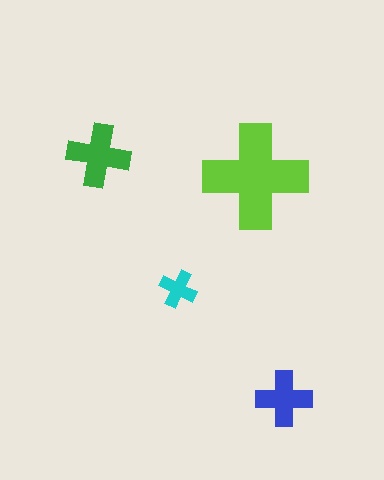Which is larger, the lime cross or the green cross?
The lime one.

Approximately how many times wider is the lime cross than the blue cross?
About 2 times wider.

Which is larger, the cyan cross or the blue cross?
The blue one.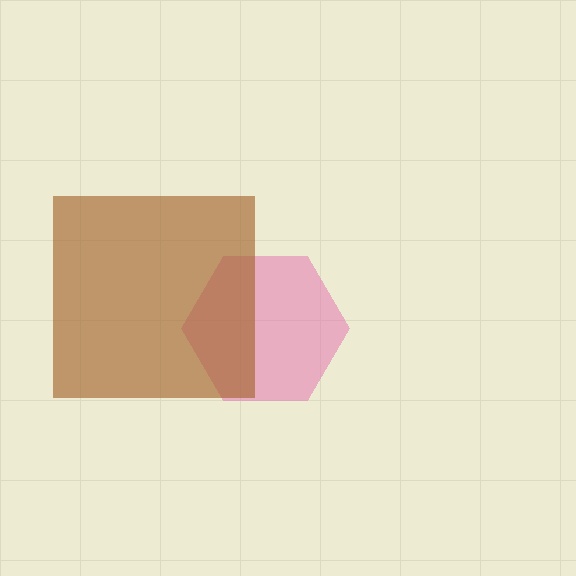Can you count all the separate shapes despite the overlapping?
Yes, there are 2 separate shapes.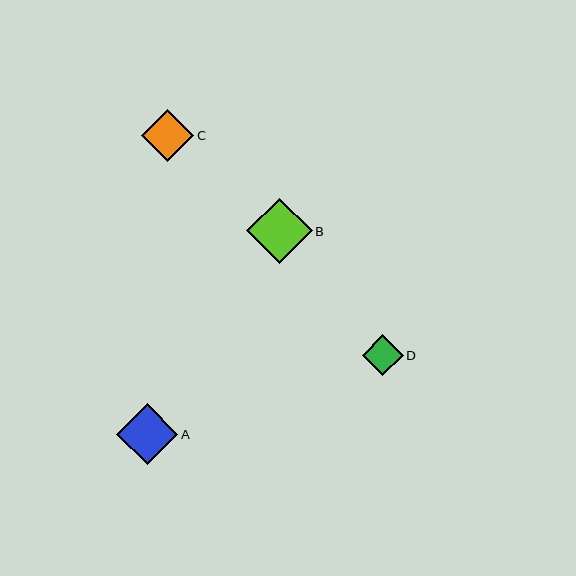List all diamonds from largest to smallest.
From largest to smallest: B, A, C, D.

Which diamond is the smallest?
Diamond D is the smallest with a size of approximately 41 pixels.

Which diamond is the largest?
Diamond B is the largest with a size of approximately 66 pixels.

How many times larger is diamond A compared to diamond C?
Diamond A is approximately 1.2 times the size of diamond C.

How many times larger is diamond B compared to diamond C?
Diamond B is approximately 1.3 times the size of diamond C.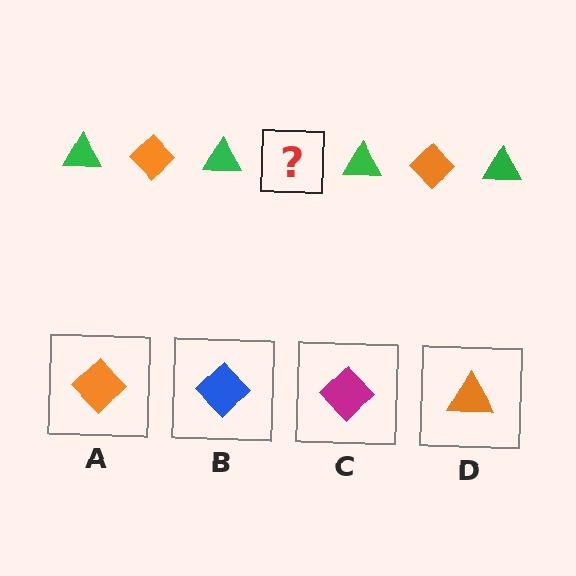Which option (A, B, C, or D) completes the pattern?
A.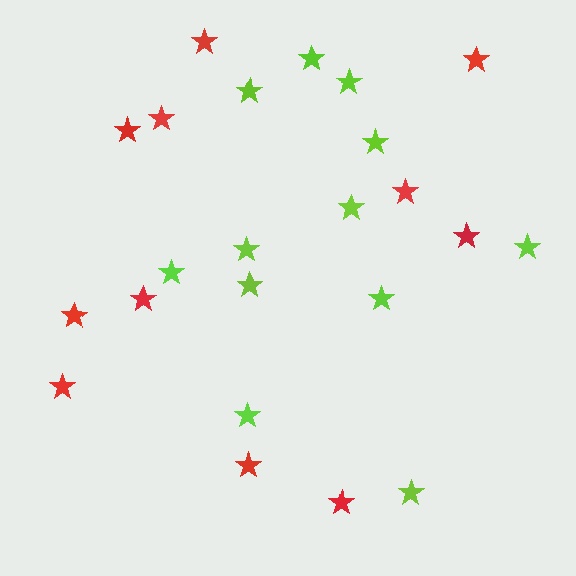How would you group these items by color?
There are 2 groups: one group of lime stars (12) and one group of red stars (11).